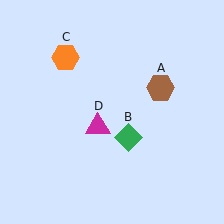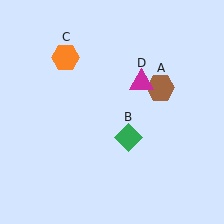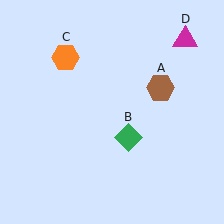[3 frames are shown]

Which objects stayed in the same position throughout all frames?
Brown hexagon (object A) and green diamond (object B) and orange hexagon (object C) remained stationary.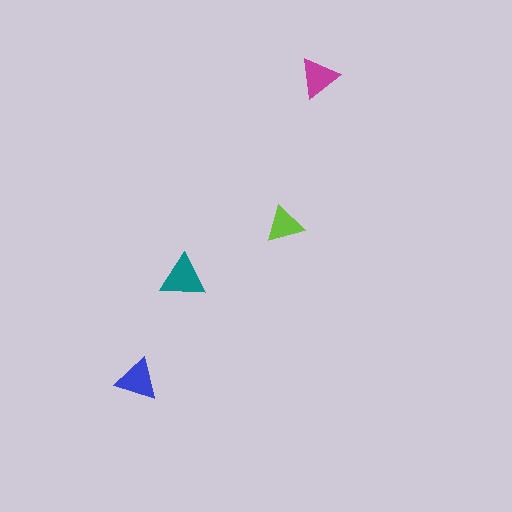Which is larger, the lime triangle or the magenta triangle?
The magenta one.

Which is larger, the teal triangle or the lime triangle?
The teal one.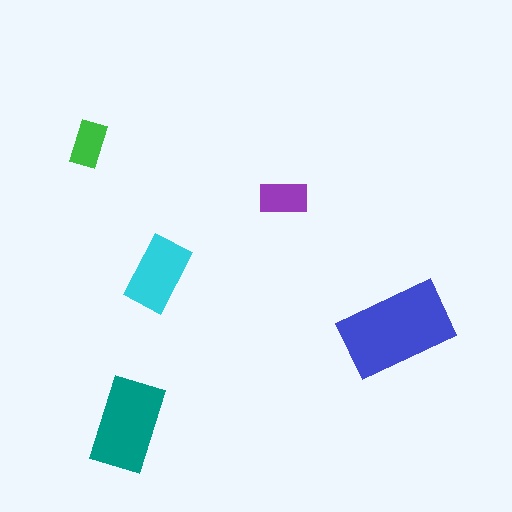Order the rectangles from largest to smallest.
the blue one, the teal one, the cyan one, the purple one, the green one.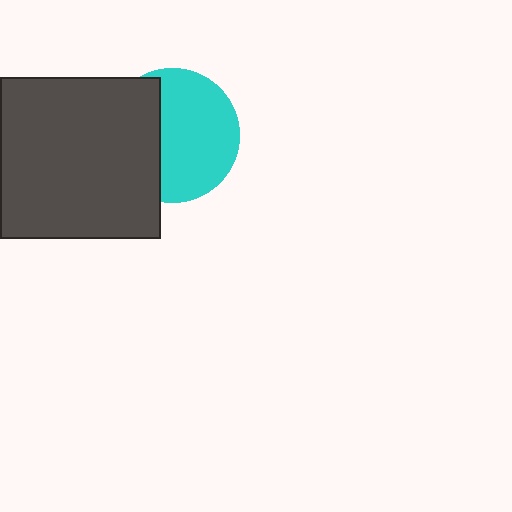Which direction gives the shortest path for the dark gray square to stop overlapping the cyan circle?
Moving left gives the shortest separation.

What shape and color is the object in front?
The object in front is a dark gray square.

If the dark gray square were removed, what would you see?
You would see the complete cyan circle.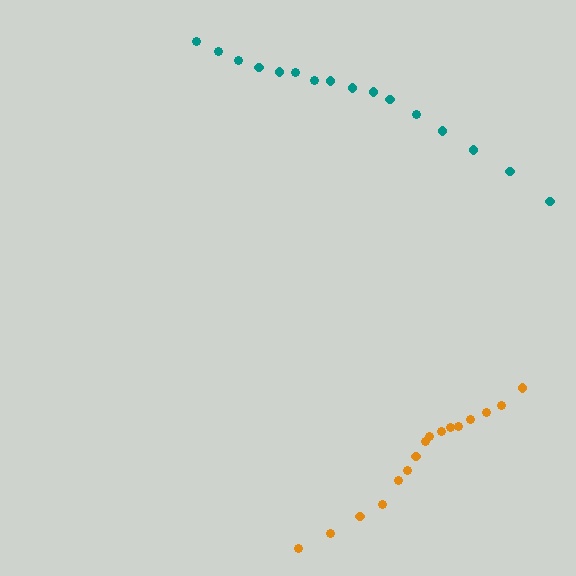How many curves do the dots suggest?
There are 2 distinct paths.